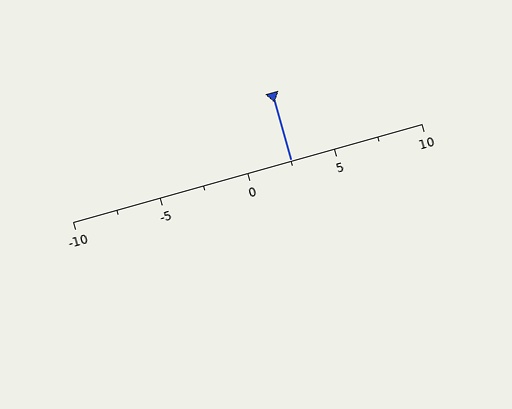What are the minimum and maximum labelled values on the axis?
The axis runs from -10 to 10.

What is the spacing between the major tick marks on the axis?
The major ticks are spaced 5 apart.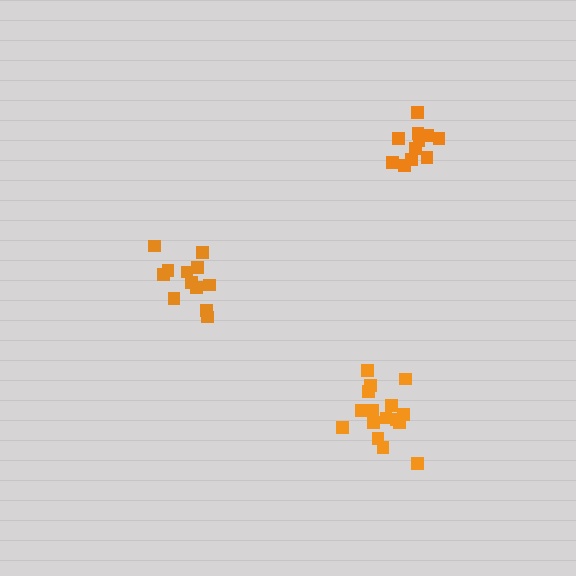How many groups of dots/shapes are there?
There are 3 groups.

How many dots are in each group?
Group 1: 12 dots, Group 2: 16 dots, Group 3: 11 dots (39 total).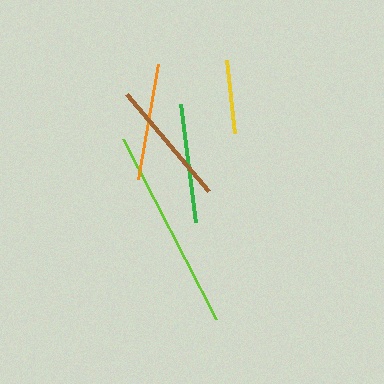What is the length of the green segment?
The green segment is approximately 119 pixels long.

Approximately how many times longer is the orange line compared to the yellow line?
The orange line is approximately 1.6 times the length of the yellow line.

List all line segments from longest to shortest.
From longest to shortest: lime, brown, green, orange, yellow.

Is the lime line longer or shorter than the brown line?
The lime line is longer than the brown line.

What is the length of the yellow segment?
The yellow segment is approximately 74 pixels long.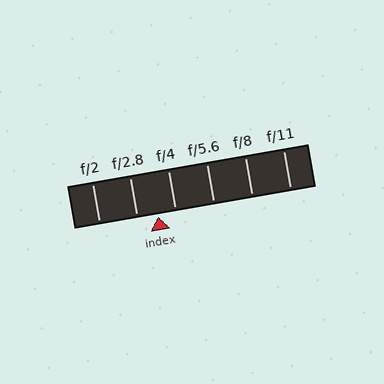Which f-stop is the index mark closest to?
The index mark is closest to f/4.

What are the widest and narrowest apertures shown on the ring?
The widest aperture shown is f/2 and the narrowest is f/11.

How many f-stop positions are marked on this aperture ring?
There are 6 f-stop positions marked.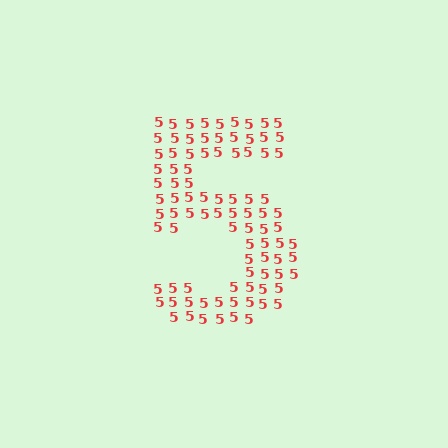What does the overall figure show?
The overall figure shows the digit 5.